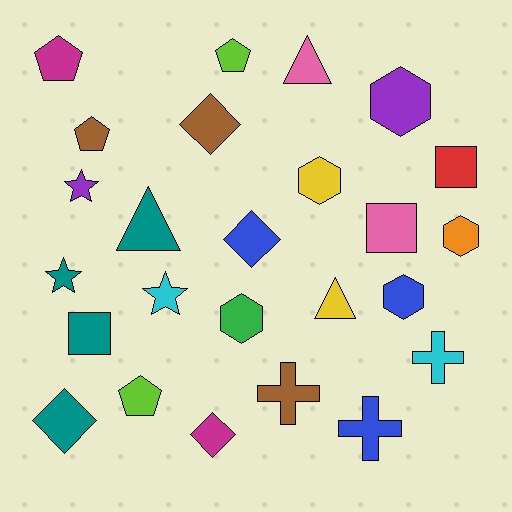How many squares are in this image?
There are 3 squares.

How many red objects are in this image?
There is 1 red object.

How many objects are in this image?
There are 25 objects.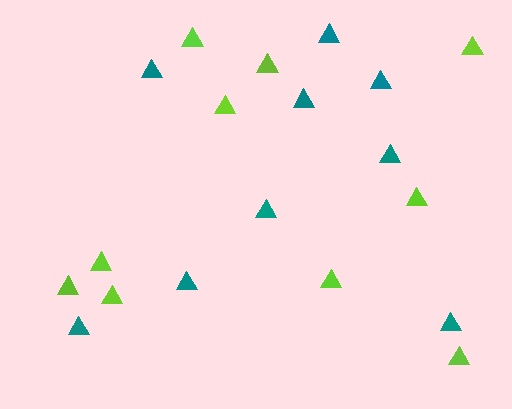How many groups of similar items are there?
There are 2 groups: one group of lime triangles (10) and one group of teal triangles (9).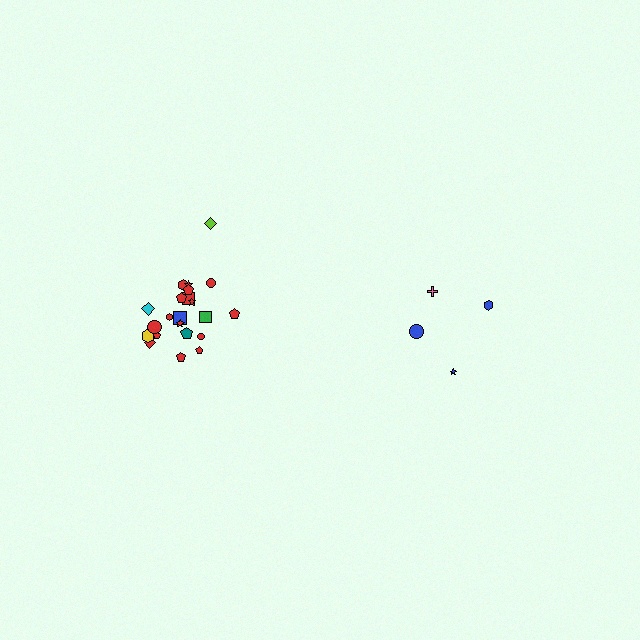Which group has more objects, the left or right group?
The left group.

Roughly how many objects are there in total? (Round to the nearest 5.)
Roughly 25 objects in total.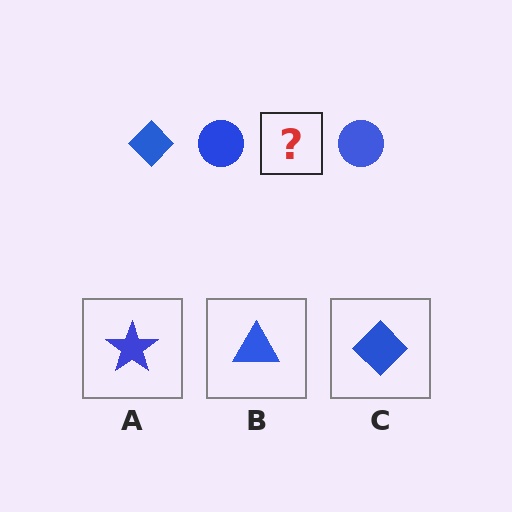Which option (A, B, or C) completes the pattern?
C.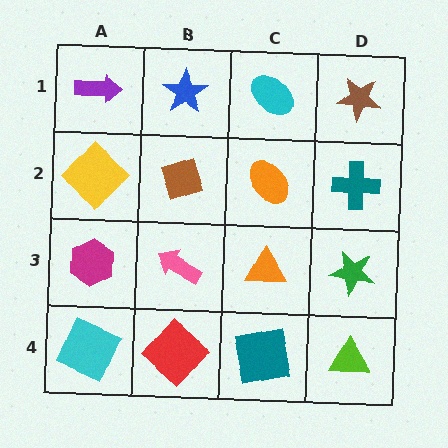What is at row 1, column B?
A blue star.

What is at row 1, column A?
A purple arrow.